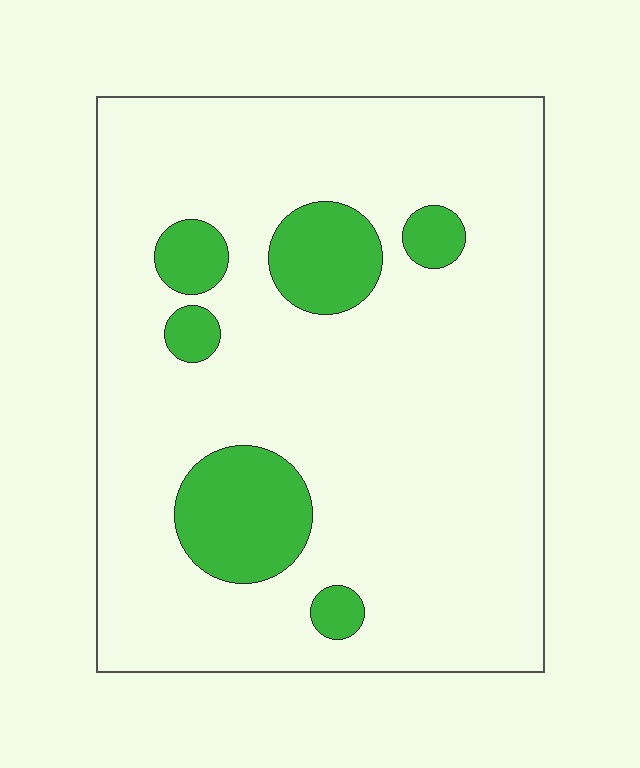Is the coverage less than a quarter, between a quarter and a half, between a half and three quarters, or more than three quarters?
Less than a quarter.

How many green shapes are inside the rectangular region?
6.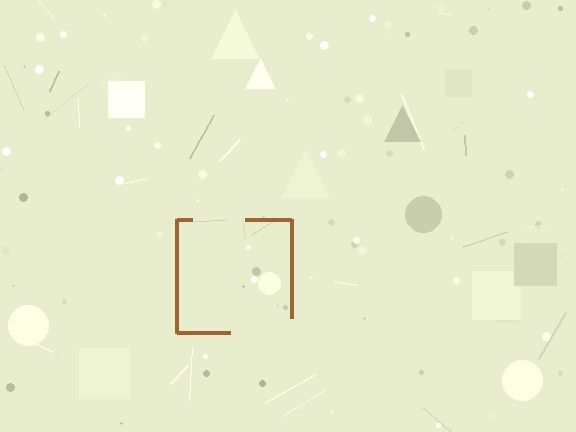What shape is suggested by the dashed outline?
The dashed outline suggests a square.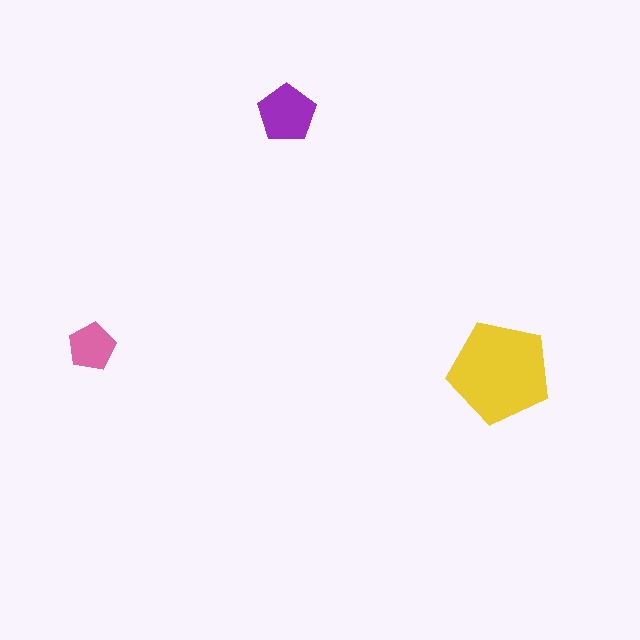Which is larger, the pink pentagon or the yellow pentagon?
The yellow one.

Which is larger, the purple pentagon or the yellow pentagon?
The yellow one.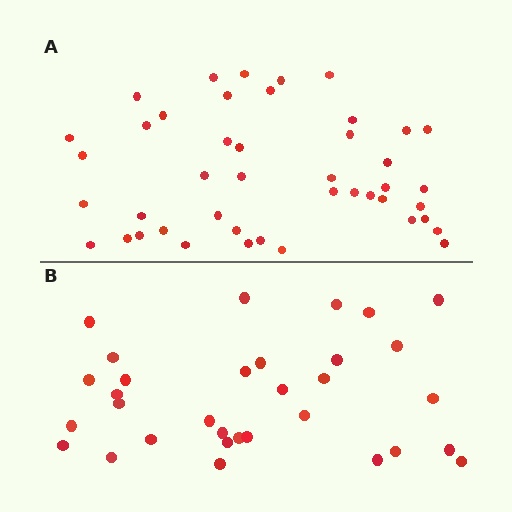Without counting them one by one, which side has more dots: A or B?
Region A (the top region) has more dots.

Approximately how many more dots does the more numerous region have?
Region A has roughly 12 or so more dots than region B.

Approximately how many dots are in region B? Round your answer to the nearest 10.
About 30 dots. (The exact count is 32, which rounds to 30.)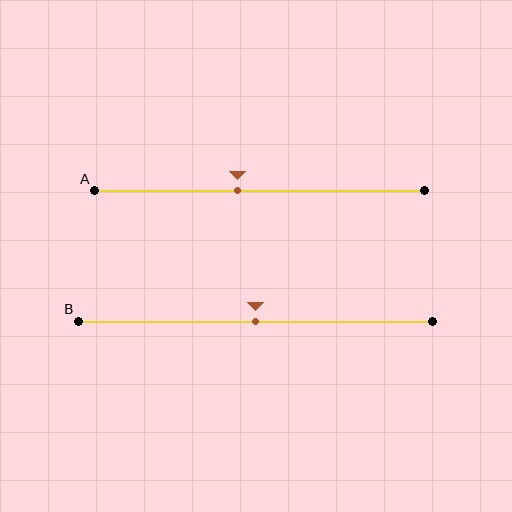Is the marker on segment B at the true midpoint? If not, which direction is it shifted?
Yes, the marker on segment B is at the true midpoint.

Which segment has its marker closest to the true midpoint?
Segment B has its marker closest to the true midpoint.